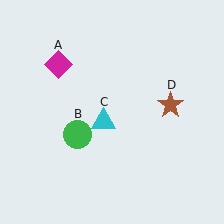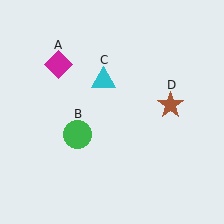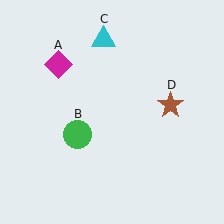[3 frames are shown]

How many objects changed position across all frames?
1 object changed position: cyan triangle (object C).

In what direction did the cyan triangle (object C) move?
The cyan triangle (object C) moved up.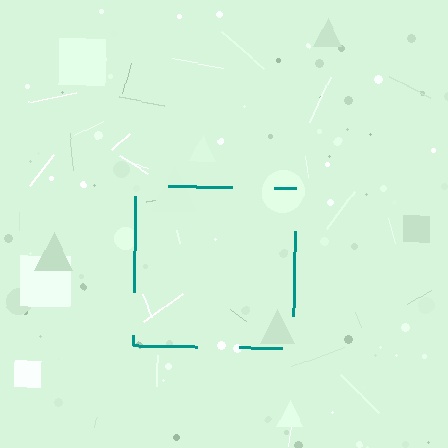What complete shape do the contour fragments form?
The contour fragments form a square.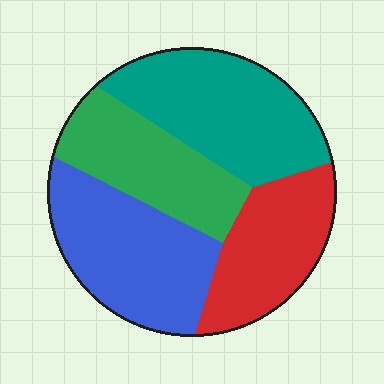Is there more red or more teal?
Teal.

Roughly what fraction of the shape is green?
Green takes up about one fifth (1/5) of the shape.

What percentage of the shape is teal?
Teal covers about 30% of the shape.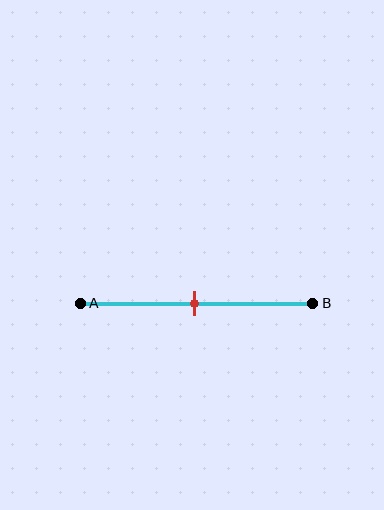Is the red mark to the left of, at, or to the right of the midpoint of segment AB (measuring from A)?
The red mark is approximately at the midpoint of segment AB.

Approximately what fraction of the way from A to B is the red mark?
The red mark is approximately 50% of the way from A to B.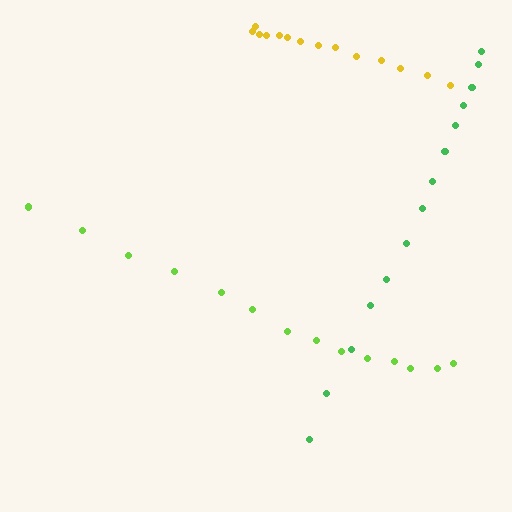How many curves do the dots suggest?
There are 3 distinct paths.